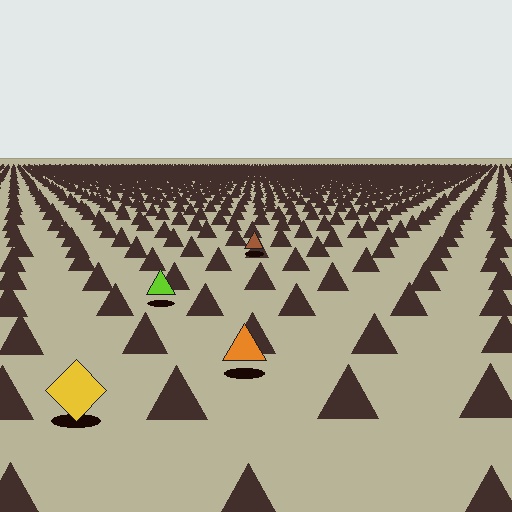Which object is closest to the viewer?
The yellow diamond is closest. The texture marks near it are larger and more spread out.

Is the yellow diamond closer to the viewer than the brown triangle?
Yes. The yellow diamond is closer — you can tell from the texture gradient: the ground texture is coarser near it.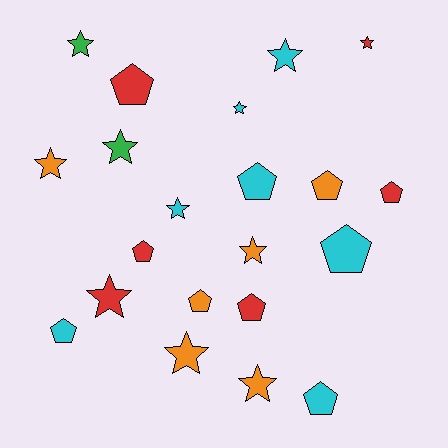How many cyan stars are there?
There are 3 cyan stars.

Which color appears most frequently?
Cyan, with 7 objects.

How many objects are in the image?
There are 21 objects.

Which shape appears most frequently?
Star, with 11 objects.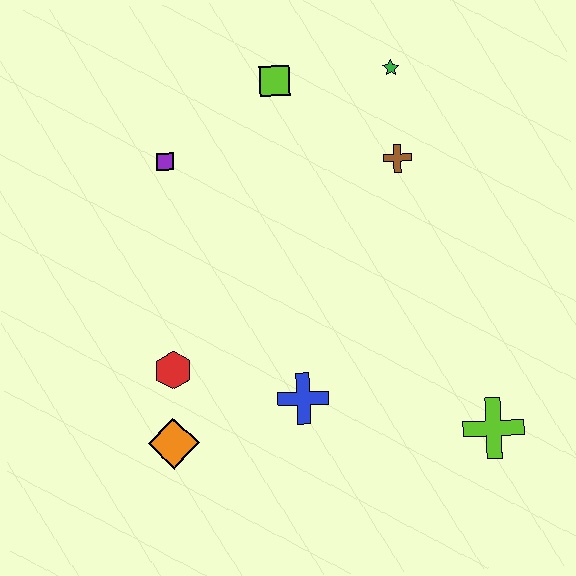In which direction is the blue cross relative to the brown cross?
The blue cross is below the brown cross.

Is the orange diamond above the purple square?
No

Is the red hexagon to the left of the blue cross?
Yes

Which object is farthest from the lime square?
The lime cross is farthest from the lime square.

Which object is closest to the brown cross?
The green star is closest to the brown cross.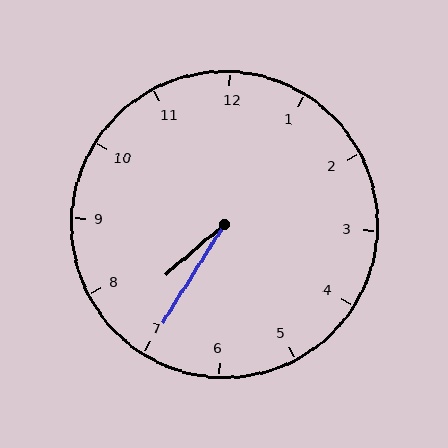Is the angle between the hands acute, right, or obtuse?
It is acute.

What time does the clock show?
7:35.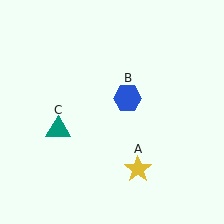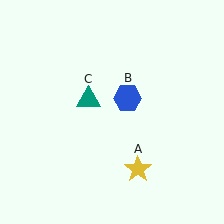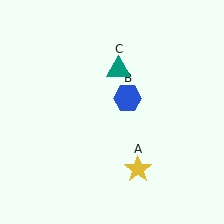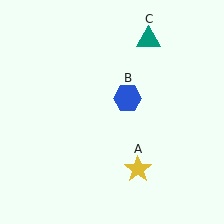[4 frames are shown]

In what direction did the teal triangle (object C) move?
The teal triangle (object C) moved up and to the right.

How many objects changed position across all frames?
1 object changed position: teal triangle (object C).